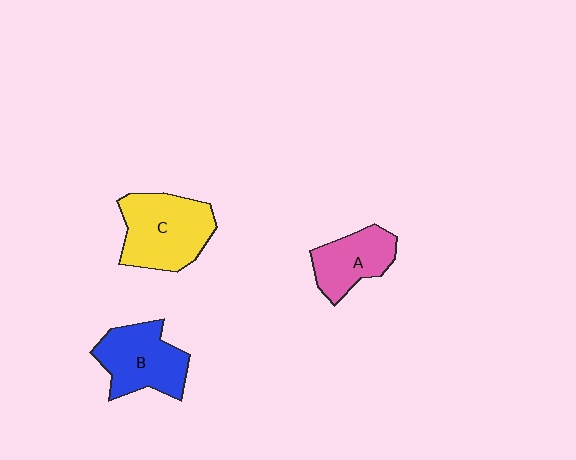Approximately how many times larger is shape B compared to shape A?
Approximately 1.3 times.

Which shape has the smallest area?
Shape A (pink).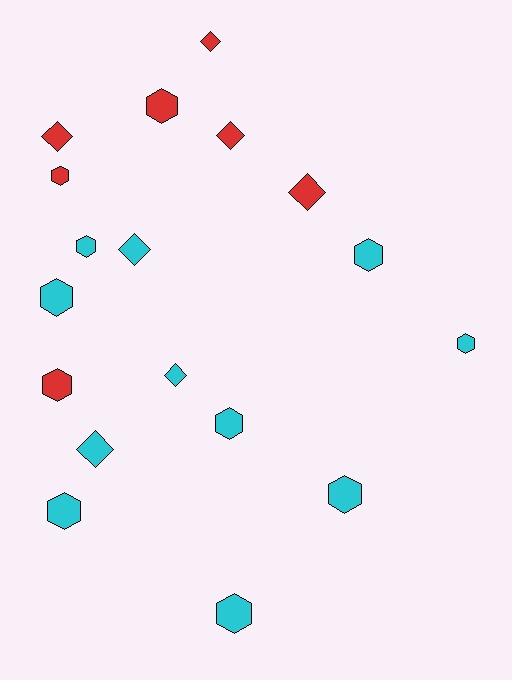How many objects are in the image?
There are 18 objects.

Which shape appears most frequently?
Hexagon, with 11 objects.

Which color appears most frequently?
Cyan, with 11 objects.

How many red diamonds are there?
There are 4 red diamonds.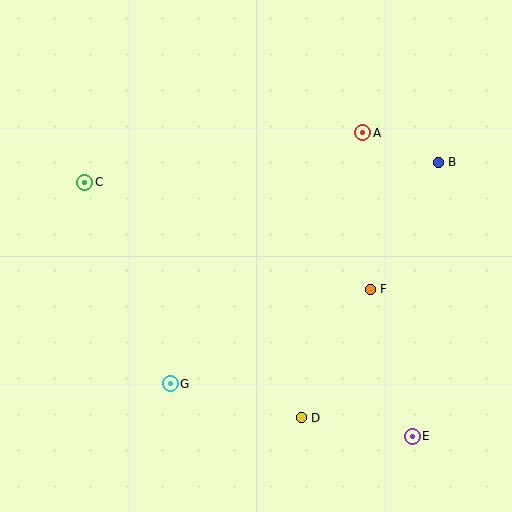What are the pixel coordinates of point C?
Point C is at (84, 183).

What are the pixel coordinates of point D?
Point D is at (301, 418).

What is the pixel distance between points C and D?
The distance between C and D is 320 pixels.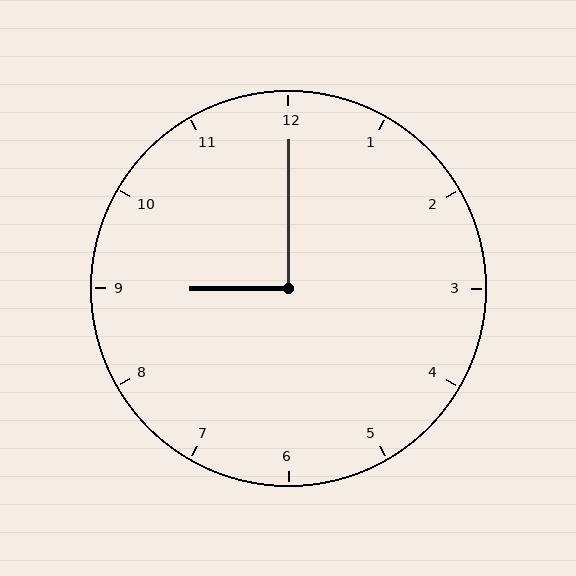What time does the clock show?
9:00.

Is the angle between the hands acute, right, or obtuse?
It is right.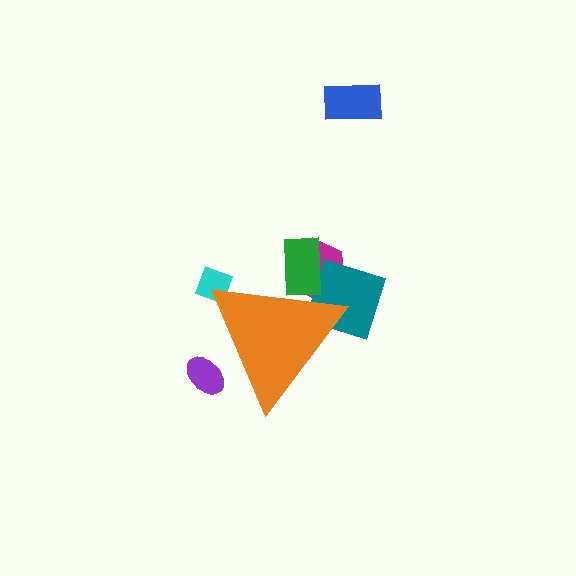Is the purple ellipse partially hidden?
Yes, the purple ellipse is partially hidden behind the orange triangle.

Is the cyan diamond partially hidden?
Yes, the cyan diamond is partially hidden behind the orange triangle.